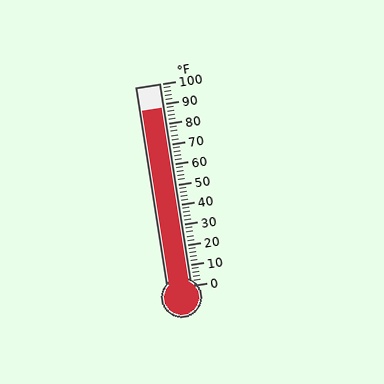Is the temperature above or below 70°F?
The temperature is above 70°F.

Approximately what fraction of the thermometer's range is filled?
The thermometer is filled to approximately 90% of its range.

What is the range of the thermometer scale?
The thermometer scale ranges from 0°F to 100°F.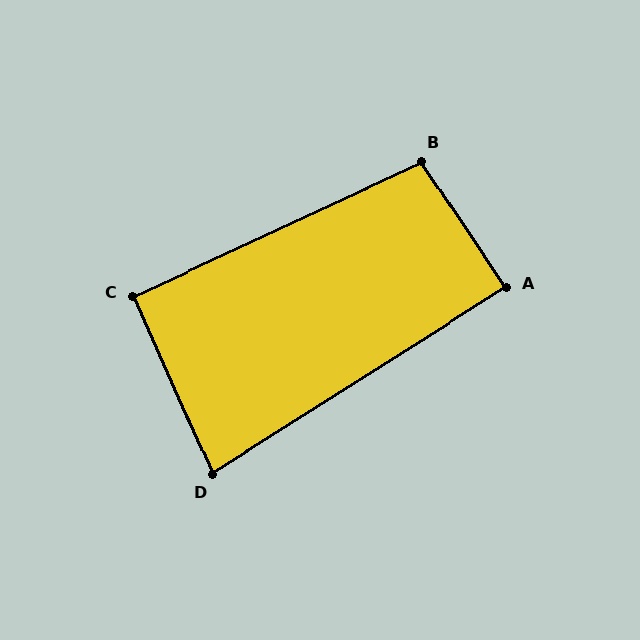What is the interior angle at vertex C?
Approximately 91 degrees (approximately right).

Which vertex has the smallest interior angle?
D, at approximately 81 degrees.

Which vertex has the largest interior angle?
B, at approximately 99 degrees.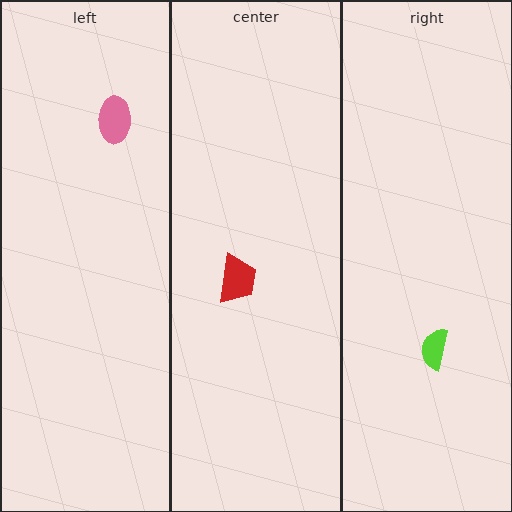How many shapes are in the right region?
1.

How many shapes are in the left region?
1.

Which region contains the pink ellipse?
The left region.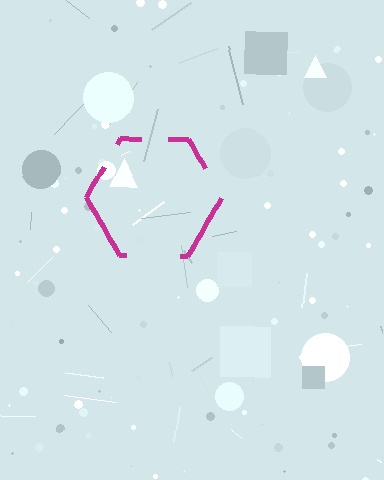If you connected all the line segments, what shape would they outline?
They would outline a hexagon.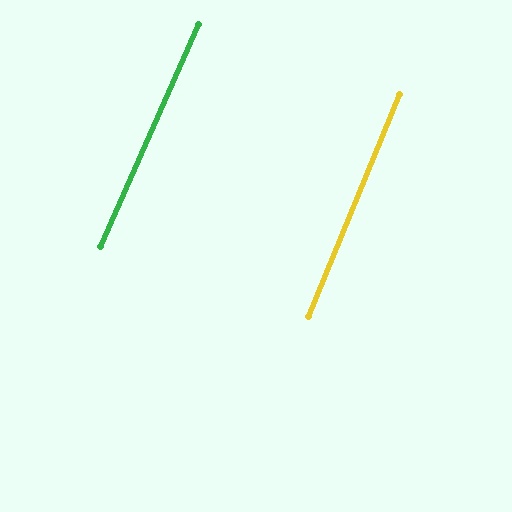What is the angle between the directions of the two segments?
Approximately 1 degree.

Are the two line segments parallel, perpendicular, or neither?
Parallel — their directions differ by only 1.3°.